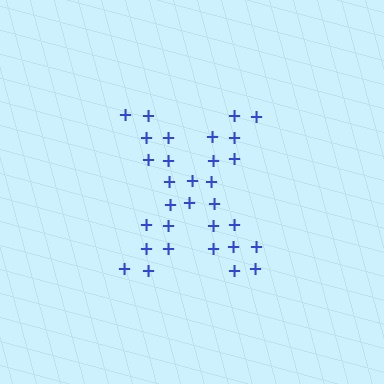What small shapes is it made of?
It is made of small plus signs.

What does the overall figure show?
The overall figure shows the letter X.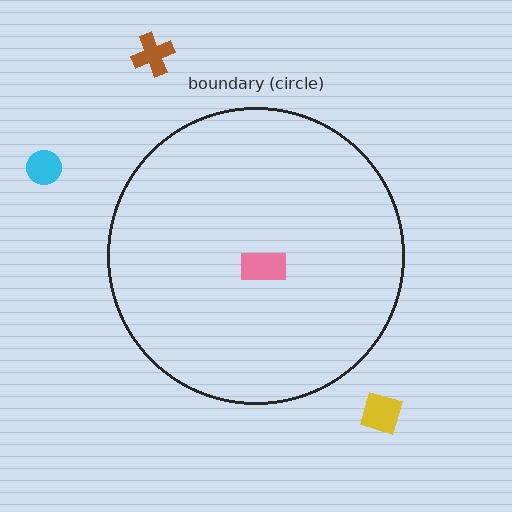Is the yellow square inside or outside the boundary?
Outside.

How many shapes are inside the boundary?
1 inside, 3 outside.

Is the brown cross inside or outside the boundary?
Outside.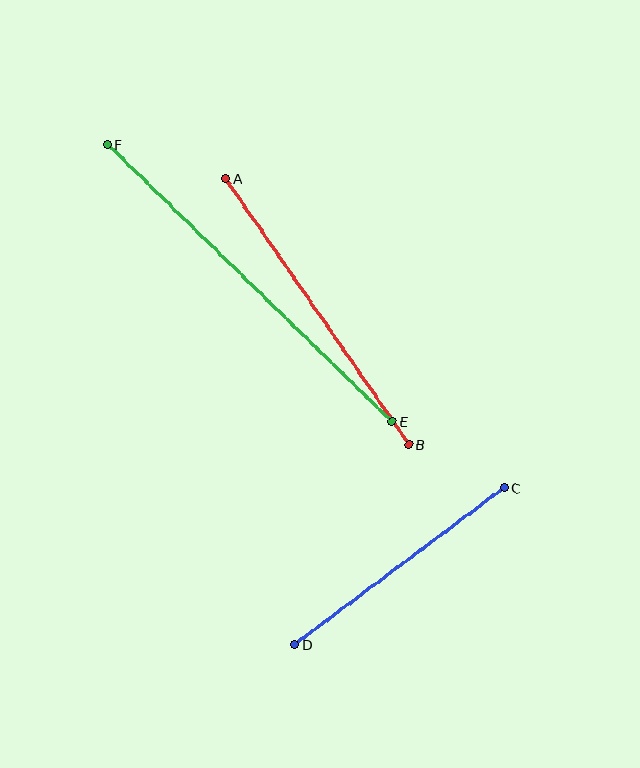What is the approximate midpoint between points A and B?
The midpoint is at approximately (317, 312) pixels.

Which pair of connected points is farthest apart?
Points E and F are farthest apart.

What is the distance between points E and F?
The distance is approximately 397 pixels.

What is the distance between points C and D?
The distance is approximately 262 pixels.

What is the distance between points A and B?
The distance is approximately 323 pixels.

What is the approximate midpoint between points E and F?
The midpoint is at approximately (250, 283) pixels.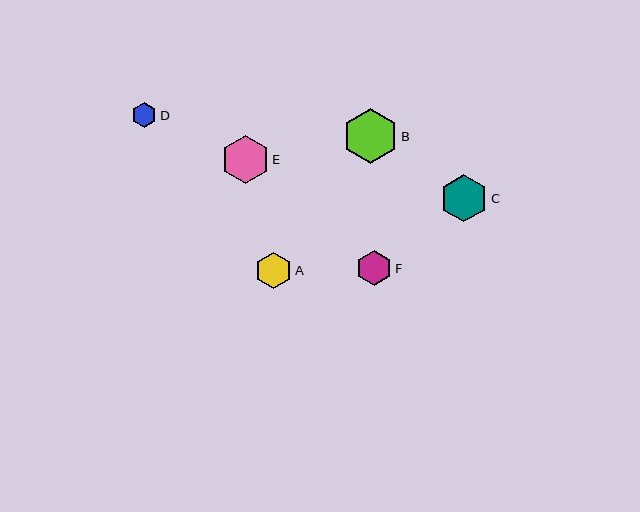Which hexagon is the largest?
Hexagon B is the largest with a size of approximately 55 pixels.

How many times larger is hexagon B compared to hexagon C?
Hexagon B is approximately 1.2 times the size of hexagon C.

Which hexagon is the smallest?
Hexagon D is the smallest with a size of approximately 25 pixels.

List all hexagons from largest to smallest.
From largest to smallest: B, E, C, A, F, D.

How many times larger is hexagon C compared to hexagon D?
Hexagon C is approximately 1.9 times the size of hexagon D.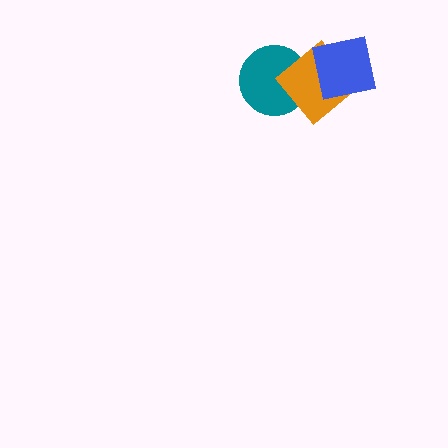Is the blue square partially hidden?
No, no other shape covers it.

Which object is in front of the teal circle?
The orange diamond is in front of the teal circle.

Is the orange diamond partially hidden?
Yes, it is partially covered by another shape.